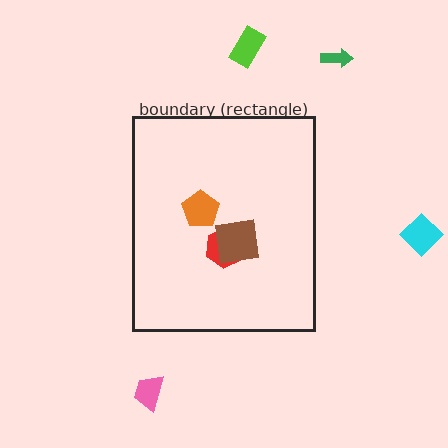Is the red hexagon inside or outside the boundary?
Inside.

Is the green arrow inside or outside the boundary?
Outside.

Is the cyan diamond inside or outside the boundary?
Outside.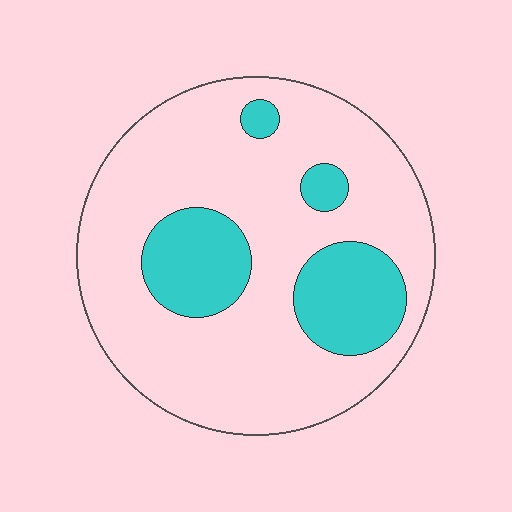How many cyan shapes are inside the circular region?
4.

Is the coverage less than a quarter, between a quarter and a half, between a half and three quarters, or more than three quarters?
Less than a quarter.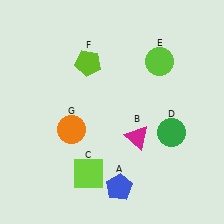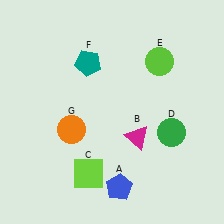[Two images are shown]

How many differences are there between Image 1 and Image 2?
There is 1 difference between the two images.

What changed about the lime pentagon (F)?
In Image 1, F is lime. In Image 2, it changed to teal.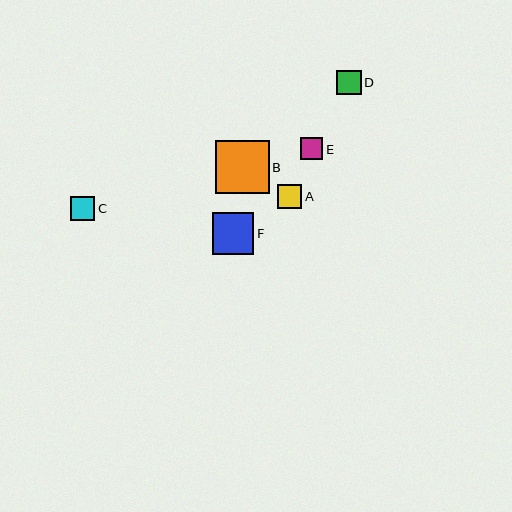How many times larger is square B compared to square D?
Square B is approximately 2.1 times the size of square D.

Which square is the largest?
Square B is the largest with a size of approximately 53 pixels.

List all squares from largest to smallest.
From largest to smallest: B, F, D, C, A, E.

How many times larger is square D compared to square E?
Square D is approximately 1.1 times the size of square E.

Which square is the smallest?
Square E is the smallest with a size of approximately 22 pixels.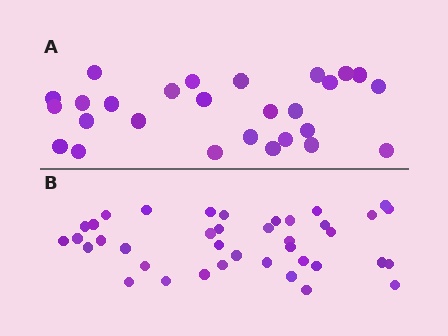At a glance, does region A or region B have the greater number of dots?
Region B (the bottom region) has more dots.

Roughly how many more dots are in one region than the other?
Region B has roughly 12 or so more dots than region A.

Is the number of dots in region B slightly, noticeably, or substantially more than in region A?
Region B has noticeably more, but not dramatically so. The ratio is roughly 1.4 to 1.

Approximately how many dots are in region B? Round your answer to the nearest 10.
About 40 dots. (The exact count is 39, which rounds to 40.)